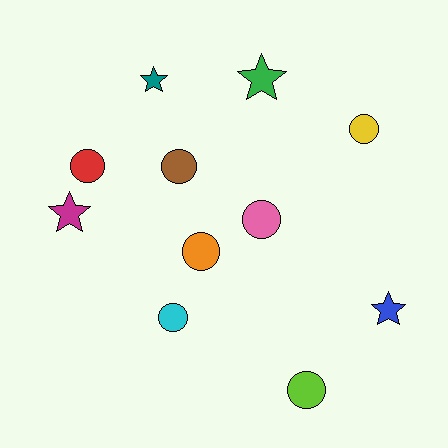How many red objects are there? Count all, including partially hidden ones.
There is 1 red object.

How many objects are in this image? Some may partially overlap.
There are 11 objects.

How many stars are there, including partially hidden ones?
There are 4 stars.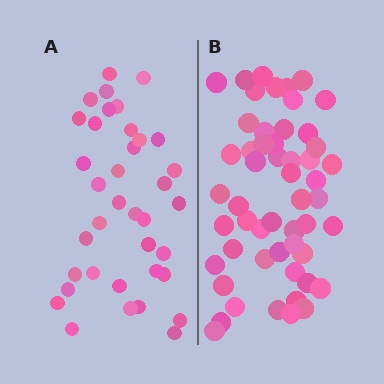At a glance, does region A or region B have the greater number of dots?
Region B (the right region) has more dots.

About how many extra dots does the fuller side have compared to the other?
Region B has approximately 15 more dots than region A.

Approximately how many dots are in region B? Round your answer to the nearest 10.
About 50 dots. (The exact count is 53, which rounds to 50.)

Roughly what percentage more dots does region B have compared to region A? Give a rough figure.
About 45% more.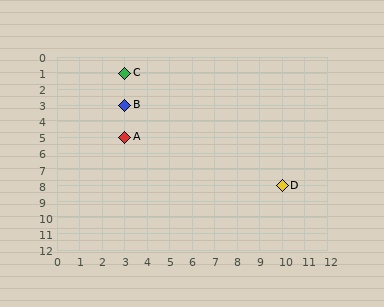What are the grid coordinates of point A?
Point A is at grid coordinates (3, 5).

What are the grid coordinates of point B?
Point B is at grid coordinates (3, 3).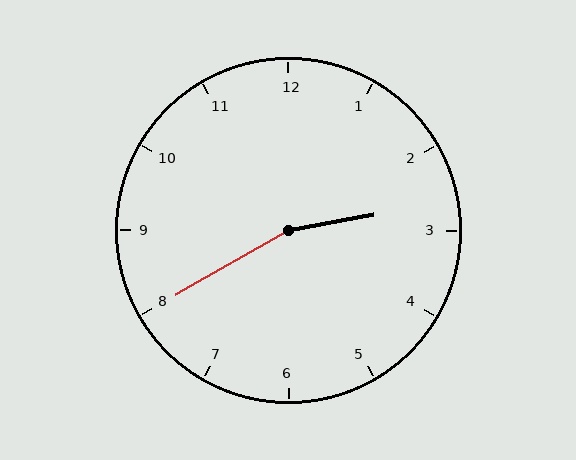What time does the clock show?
2:40.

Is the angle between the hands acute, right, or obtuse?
It is obtuse.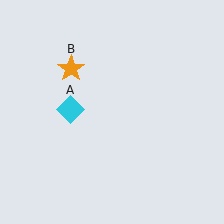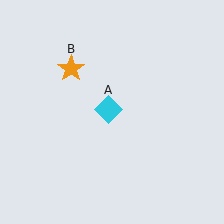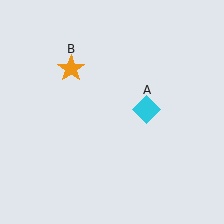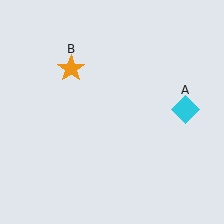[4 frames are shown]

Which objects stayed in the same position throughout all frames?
Orange star (object B) remained stationary.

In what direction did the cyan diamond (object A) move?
The cyan diamond (object A) moved right.